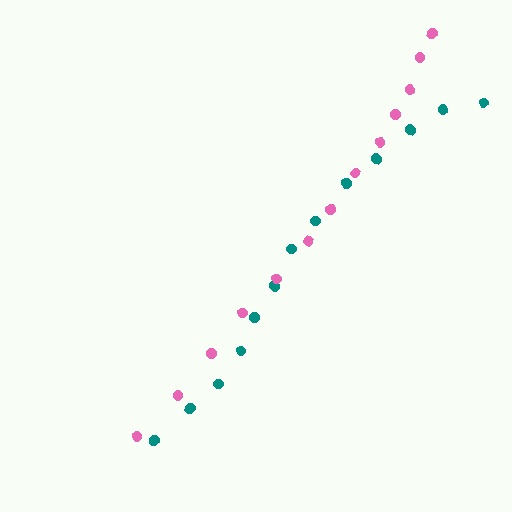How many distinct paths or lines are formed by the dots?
There are 2 distinct paths.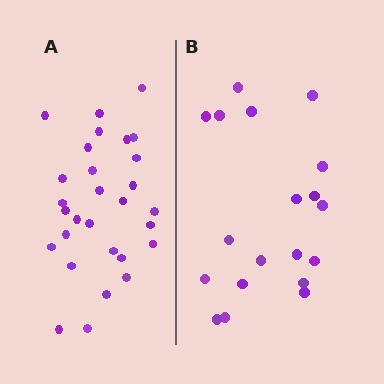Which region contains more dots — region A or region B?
Region A (the left region) has more dots.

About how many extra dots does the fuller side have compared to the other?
Region A has roughly 10 or so more dots than region B.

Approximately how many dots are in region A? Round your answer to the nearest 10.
About 30 dots. (The exact count is 29, which rounds to 30.)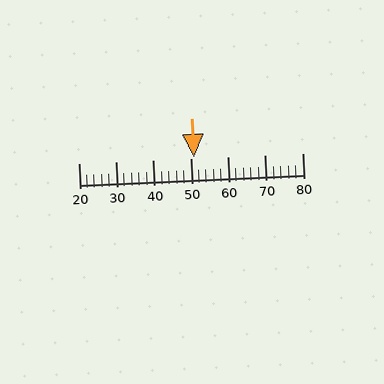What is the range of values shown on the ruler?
The ruler shows values from 20 to 80.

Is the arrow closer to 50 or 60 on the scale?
The arrow is closer to 50.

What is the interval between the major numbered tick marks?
The major tick marks are spaced 10 units apart.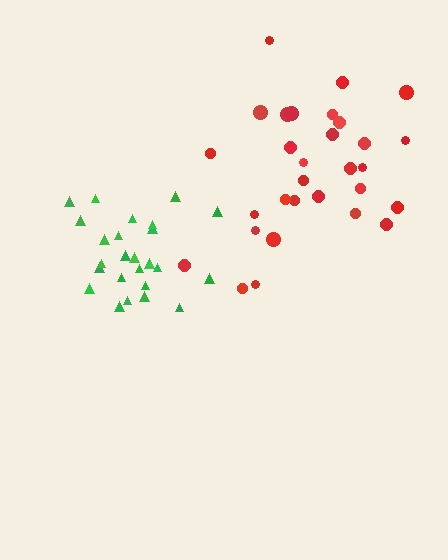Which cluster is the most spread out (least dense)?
Red.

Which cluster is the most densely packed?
Green.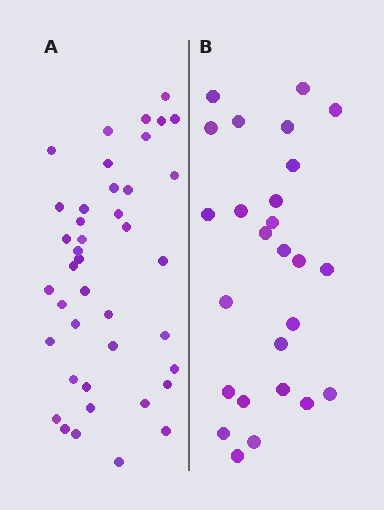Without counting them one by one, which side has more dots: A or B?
Region A (the left region) has more dots.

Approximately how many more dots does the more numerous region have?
Region A has approximately 15 more dots than region B.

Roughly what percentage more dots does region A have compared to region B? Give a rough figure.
About 60% more.